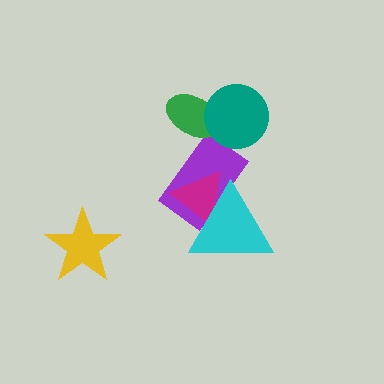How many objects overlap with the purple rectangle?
2 objects overlap with the purple rectangle.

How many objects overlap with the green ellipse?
1 object overlaps with the green ellipse.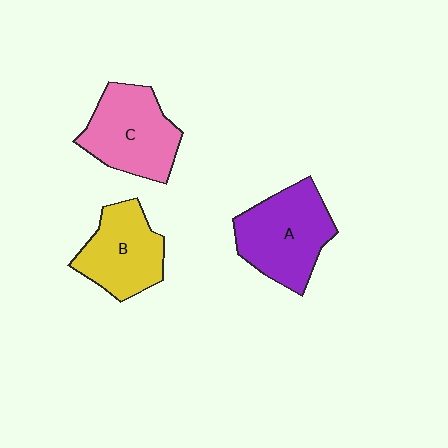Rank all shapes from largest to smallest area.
From largest to smallest: A (purple), C (pink), B (yellow).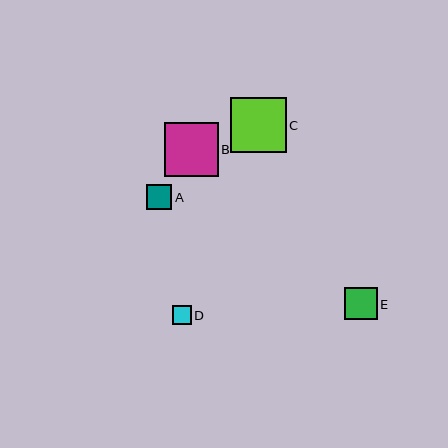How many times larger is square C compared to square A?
Square C is approximately 2.2 times the size of square A.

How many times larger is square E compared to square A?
Square E is approximately 1.3 times the size of square A.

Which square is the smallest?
Square D is the smallest with a size of approximately 19 pixels.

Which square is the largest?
Square C is the largest with a size of approximately 56 pixels.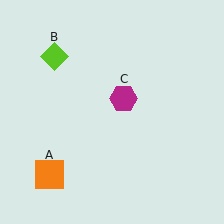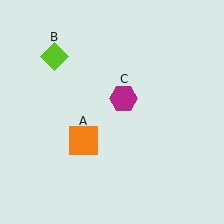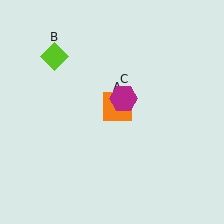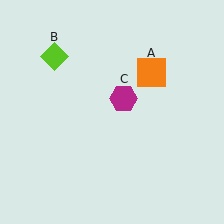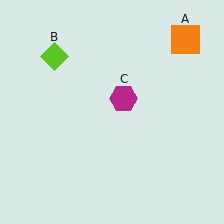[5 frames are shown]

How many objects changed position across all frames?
1 object changed position: orange square (object A).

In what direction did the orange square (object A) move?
The orange square (object A) moved up and to the right.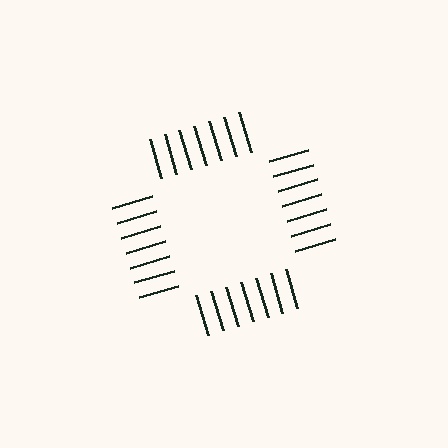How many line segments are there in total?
28 — 7 along each of the 4 edges.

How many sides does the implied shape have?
4 sides — the line-ends trace a square.